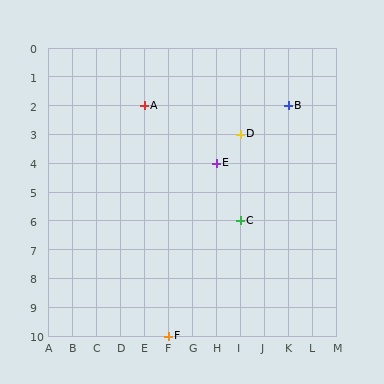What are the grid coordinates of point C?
Point C is at grid coordinates (I, 6).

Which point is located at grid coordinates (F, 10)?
Point F is at (F, 10).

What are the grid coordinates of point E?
Point E is at grid coordinates (H, 4).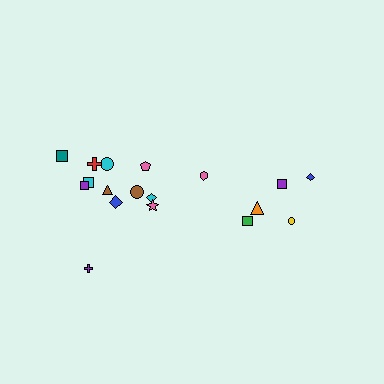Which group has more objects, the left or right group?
The left group.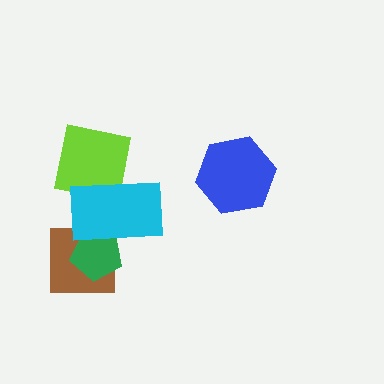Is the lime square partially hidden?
Yes, it is partially covered by another shape.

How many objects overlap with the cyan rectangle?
3 objects overlap with the cyan rectangle.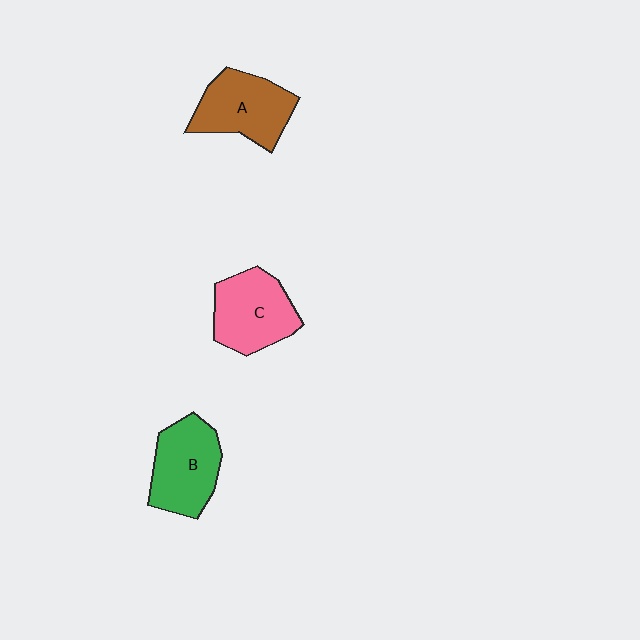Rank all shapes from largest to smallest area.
From largest to smallest: B (green), A (brown), C (pink).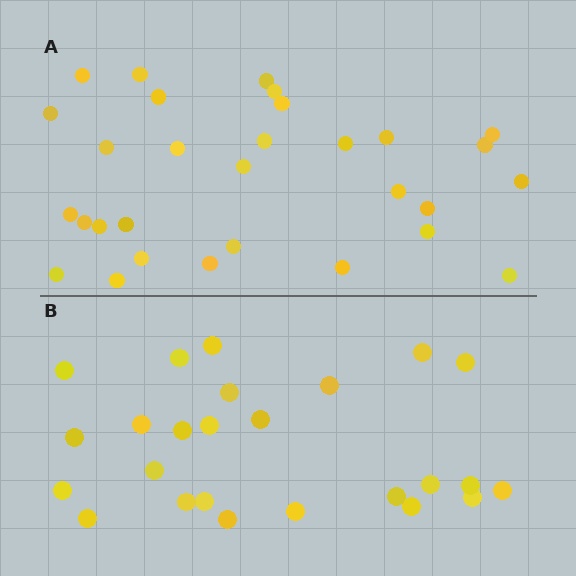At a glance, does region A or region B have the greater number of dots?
Region A (the top region) has more dots.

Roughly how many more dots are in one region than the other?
Region A has about 5 more dots than region B.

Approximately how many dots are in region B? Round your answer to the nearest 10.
About 20 dots. (The exact count is 25, which rounds to 20.)